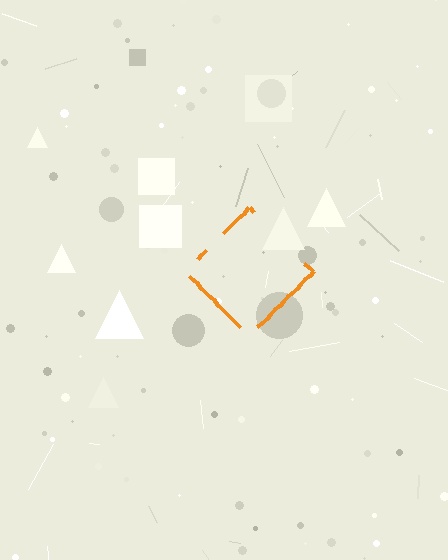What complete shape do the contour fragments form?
The contour fragments form a diamond.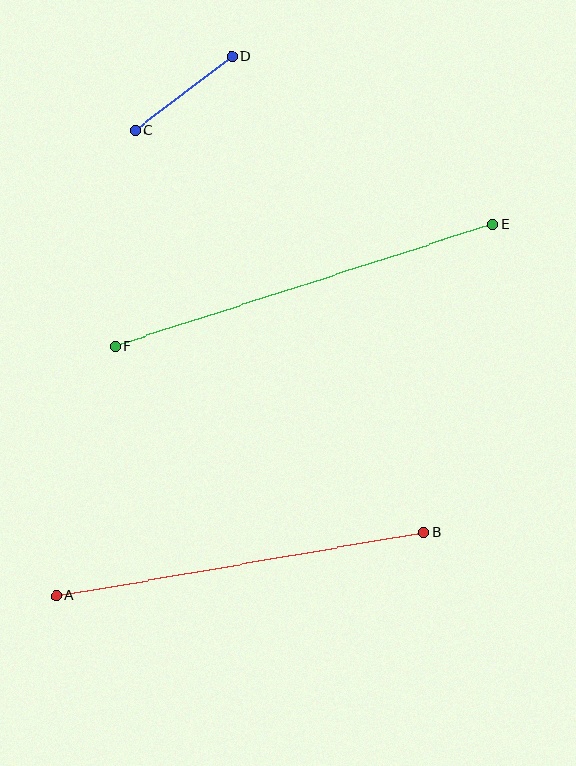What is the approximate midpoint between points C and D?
The midpoint is at approximately (184, 93) pixels.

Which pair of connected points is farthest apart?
Points E and F are farthest apart.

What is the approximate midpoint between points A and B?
The midpoint is at approximately (240, 564) pixels.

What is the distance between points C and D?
The distance is approximately 121 pixels.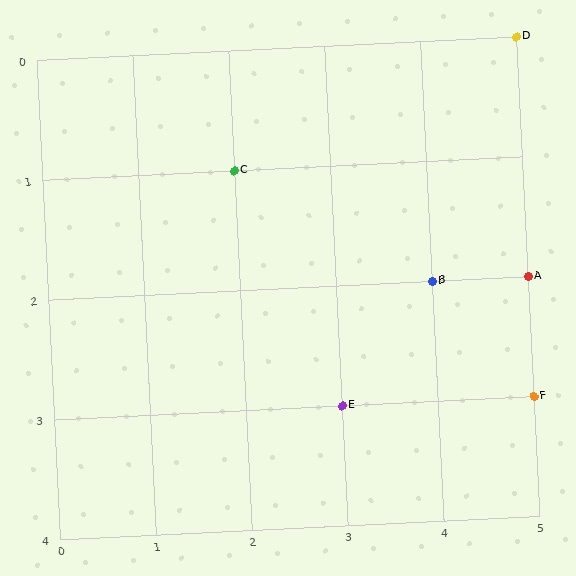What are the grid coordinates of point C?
Point C is at grid coordinates (2, 1).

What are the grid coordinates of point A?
Point A is at grid coordinates (5, 2).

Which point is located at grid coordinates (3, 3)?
Point E is at (3, 3).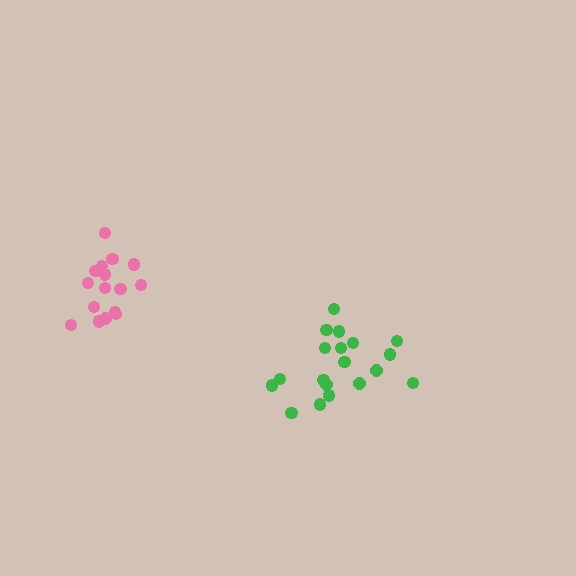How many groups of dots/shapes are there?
There are 2 groups.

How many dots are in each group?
Group 1: 16 dots, Group 2: 19 dots (35 total).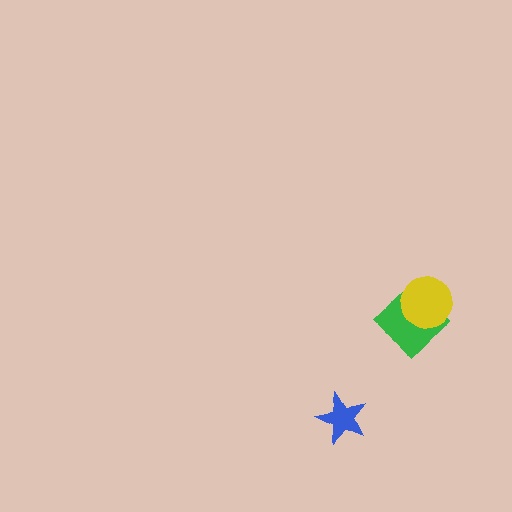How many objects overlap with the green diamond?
1 object overlaps with the green diamond.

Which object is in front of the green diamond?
The yellow circle is in front of the green diamond.